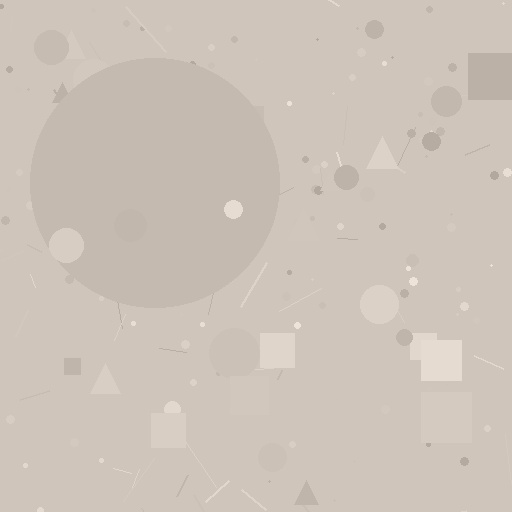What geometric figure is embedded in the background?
A circle is embedded in the background.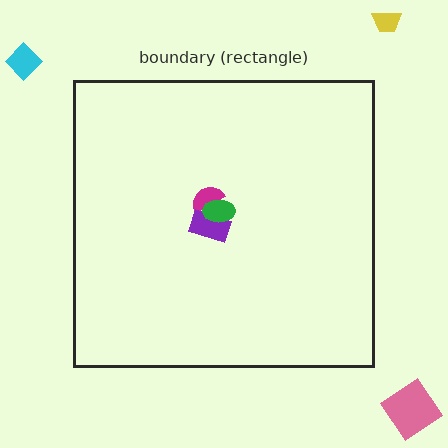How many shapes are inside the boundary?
3 inside, 3 outside.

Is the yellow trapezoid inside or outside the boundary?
Outside.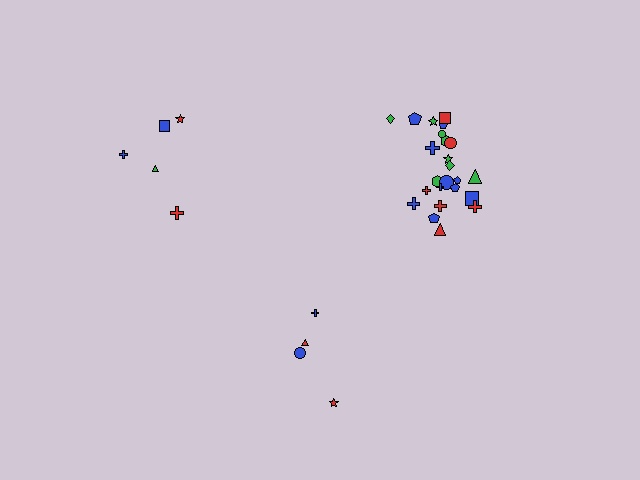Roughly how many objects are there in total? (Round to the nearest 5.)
Roughly 35 objects in total.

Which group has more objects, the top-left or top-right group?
The top-right group.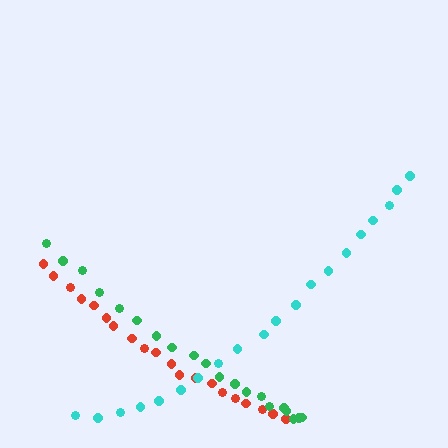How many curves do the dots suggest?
There are 3 distinct paths.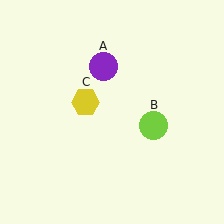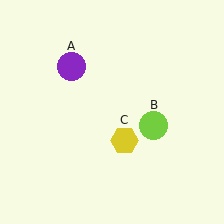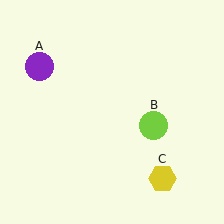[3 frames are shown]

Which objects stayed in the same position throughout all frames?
Lime circle (object B) remained stationary.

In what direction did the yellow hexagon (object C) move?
The yellow hexagon (object C) moved down and to the right.